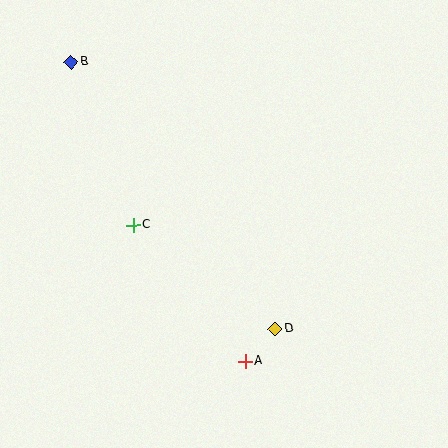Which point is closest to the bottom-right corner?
Point D is closest to the bottom-right corner.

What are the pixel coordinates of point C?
Point C is at (133, 225).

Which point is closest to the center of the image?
Point C at (133, 225) is closest to the center.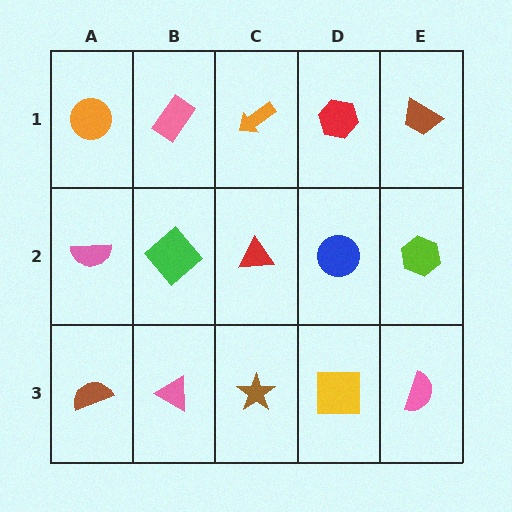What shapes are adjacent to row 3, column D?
A blue circle (row 2, column D), a brown star (row 3, column C), a pink semicircle (row 3, column E).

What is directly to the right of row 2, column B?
A red triangle.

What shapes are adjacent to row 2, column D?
A red hexagon (row 1, column D), a yellow square (row 3, column D), a red triangle (row 2, column C), a lime hexagon (row 2, column E).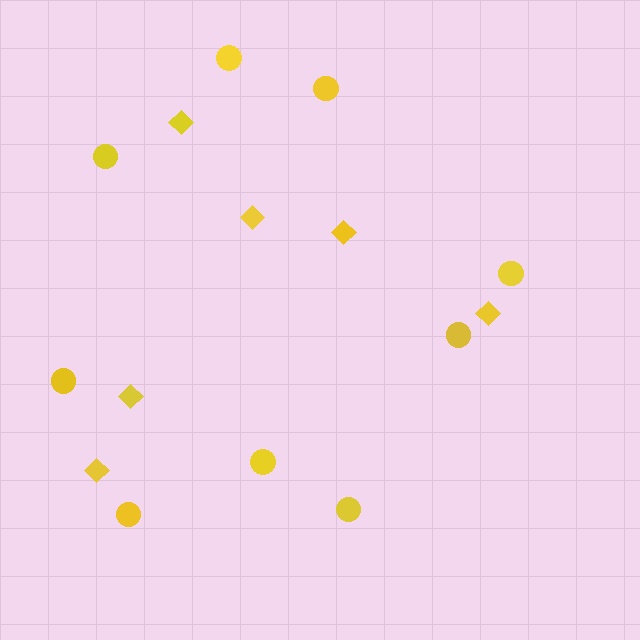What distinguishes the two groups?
There are 2 groups: one group of circles (9) and one group of diamonds (6).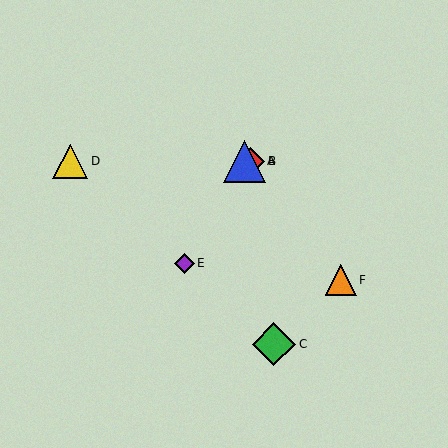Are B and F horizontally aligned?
No, B is at y≈161 and F is at y≈280.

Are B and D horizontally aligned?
Yes, both are at y≈161.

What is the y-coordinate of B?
Object B is at y≈161.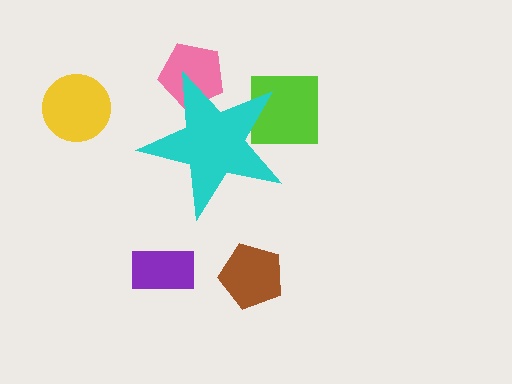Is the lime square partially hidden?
Yes, the lime square is partially hidden behind the cyan star.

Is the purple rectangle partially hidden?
No, the purple rectangle is fully visible.